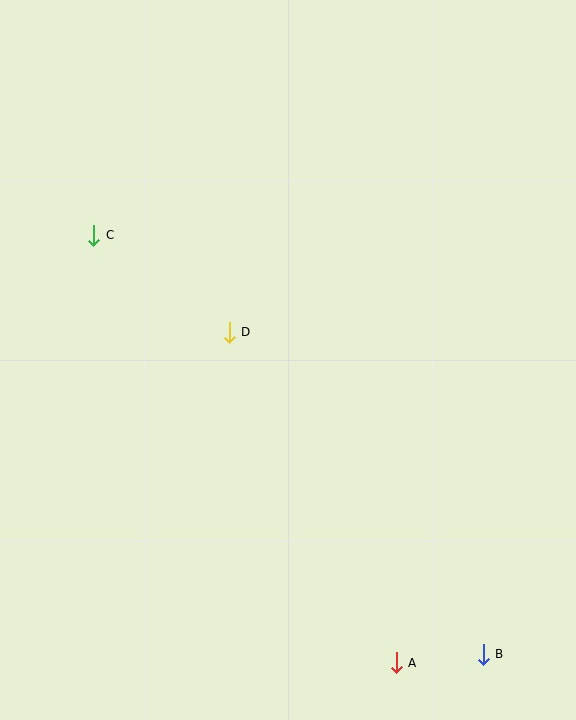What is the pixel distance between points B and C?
The distance between B and C is 572 pixels.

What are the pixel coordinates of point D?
Point D is at (229, 332).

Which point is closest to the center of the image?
Point D at (229, 332) is closest to the center.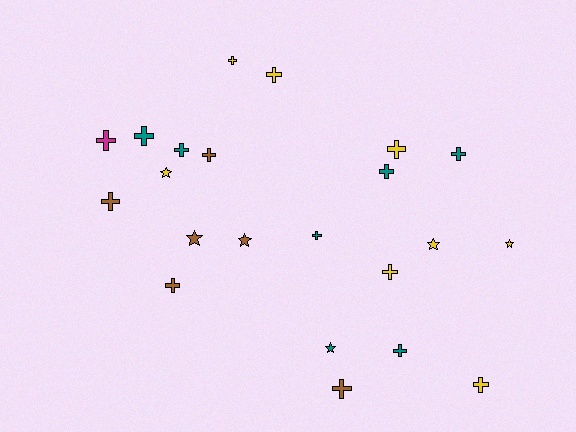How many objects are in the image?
There are 22 objects.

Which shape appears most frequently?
Cross, with 16 objects.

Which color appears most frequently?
Yellow, with 8 objects.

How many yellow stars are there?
There are 3 yellow stars.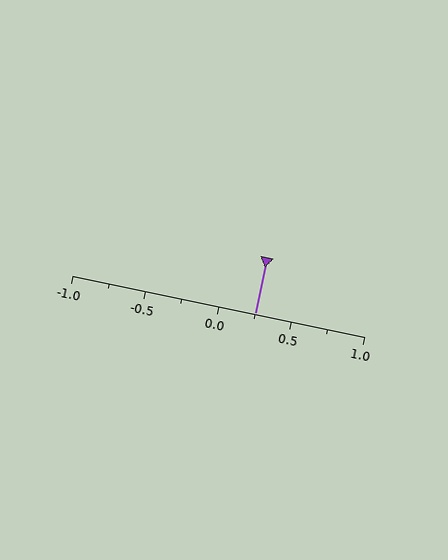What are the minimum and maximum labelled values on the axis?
The axis runs from -1.0 to 1.0.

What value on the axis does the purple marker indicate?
The marker indicates approximately 0.25.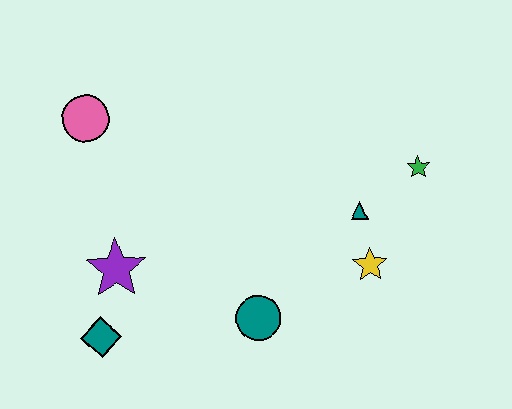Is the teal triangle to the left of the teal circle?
No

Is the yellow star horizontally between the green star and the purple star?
Yes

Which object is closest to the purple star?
The teal diamond is closest to the purple star.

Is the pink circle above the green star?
Yes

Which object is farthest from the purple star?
The green star is farthest from the purple star.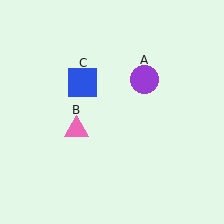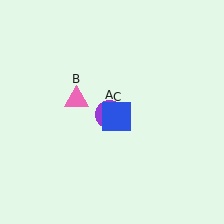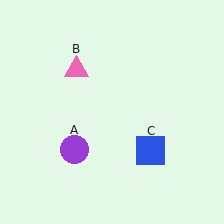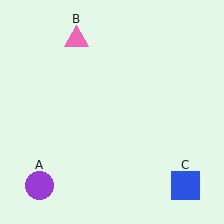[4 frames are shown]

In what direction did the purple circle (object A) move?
The purple circle (object A) moved down and to the left.